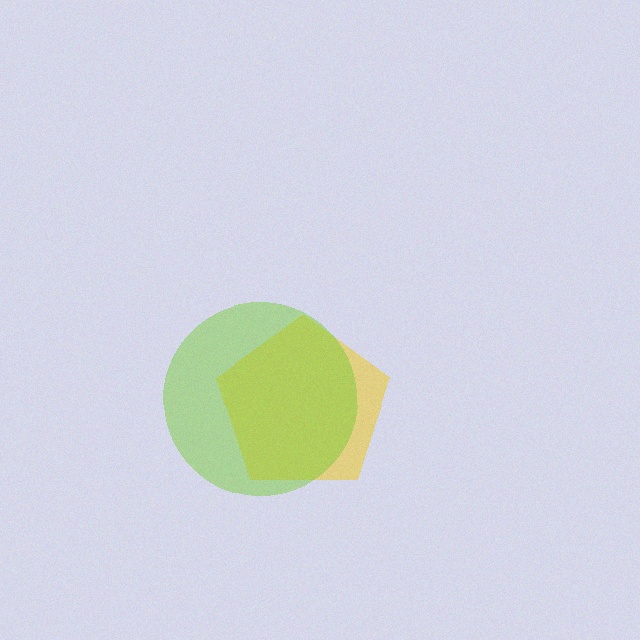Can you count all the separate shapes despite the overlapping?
Yes, there are 2 separate shapes.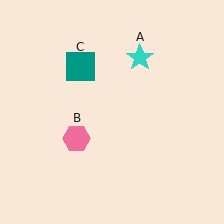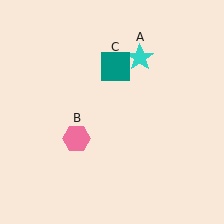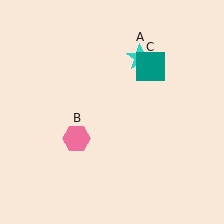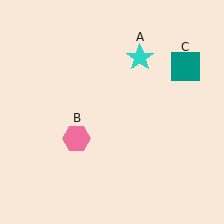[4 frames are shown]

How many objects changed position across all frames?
1 object changed position: teal square (object C).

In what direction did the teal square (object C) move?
The teal square (object C) moved right.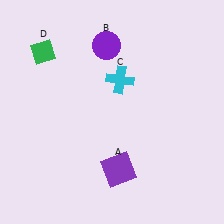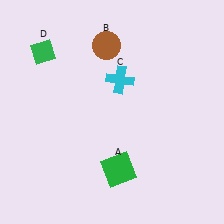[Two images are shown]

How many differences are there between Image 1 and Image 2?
There are 2 differences between the two images.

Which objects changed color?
A changed from purple to green. B changed from purple to brown.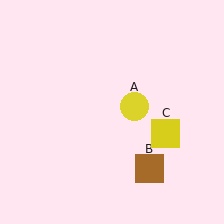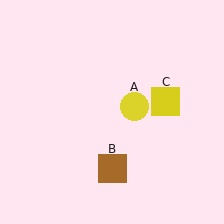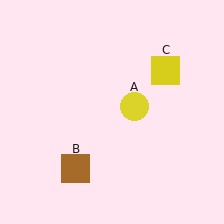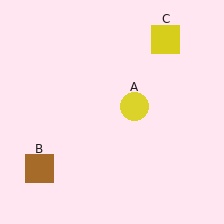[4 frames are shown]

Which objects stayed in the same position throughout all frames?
Yellow circle (object A) remained stationary.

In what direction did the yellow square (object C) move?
The yellow square (object C) moved up.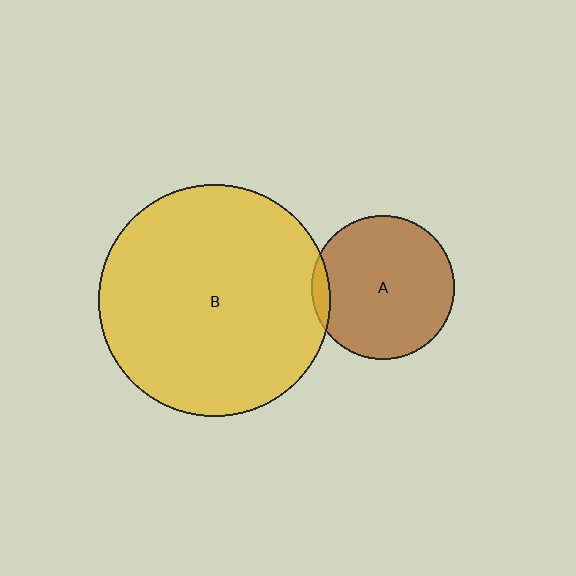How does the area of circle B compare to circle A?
Approximately 2.6 times.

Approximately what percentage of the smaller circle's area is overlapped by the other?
Approximately 5%.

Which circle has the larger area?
Circle B (yellow).